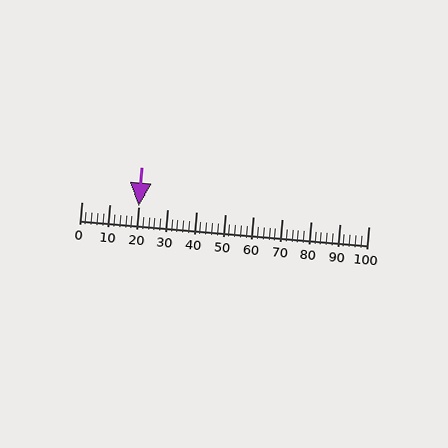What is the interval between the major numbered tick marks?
The major tick marks are spaced 10 units apart.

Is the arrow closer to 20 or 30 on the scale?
The arrow is closer to 20.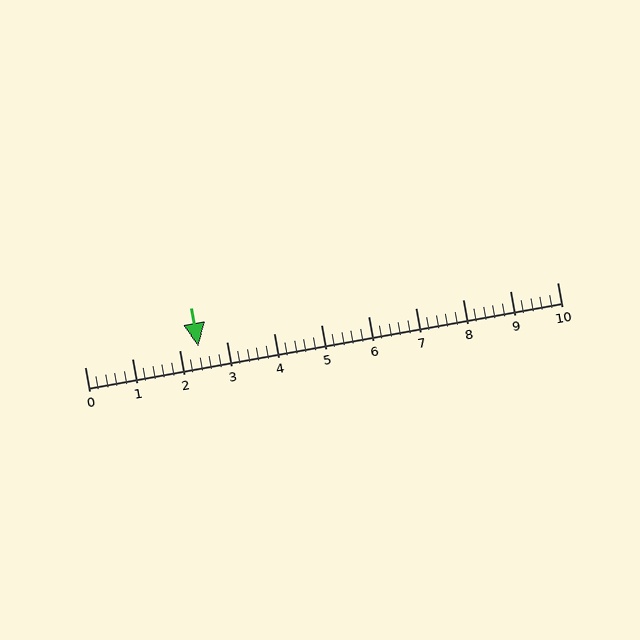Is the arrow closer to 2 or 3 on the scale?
The arrow is closer to 2.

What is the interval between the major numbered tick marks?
The major tick marks are spaced 1 units apart.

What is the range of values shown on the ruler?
The ruler shows values from 0 to 10.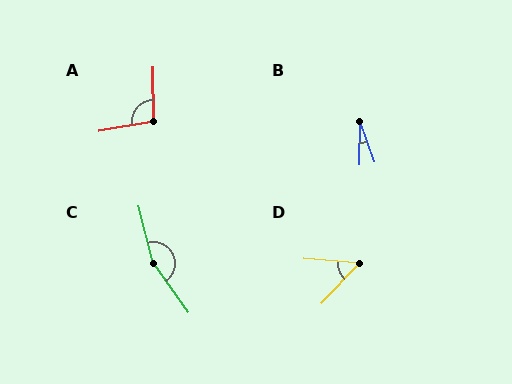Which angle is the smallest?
B, at approximately 21 degrees.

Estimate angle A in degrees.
Approximately 100 degrees.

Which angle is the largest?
C, at approximately 159 degrees.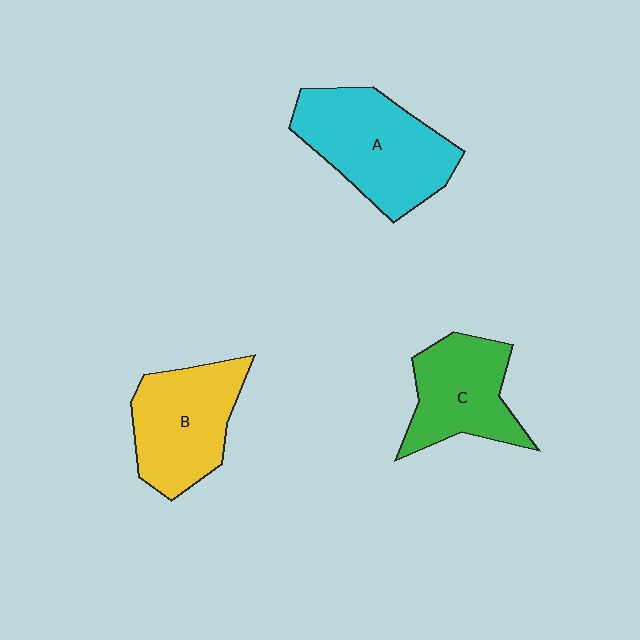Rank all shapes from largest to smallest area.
From largest to smallest: A (cyan), B (yellow), C (green).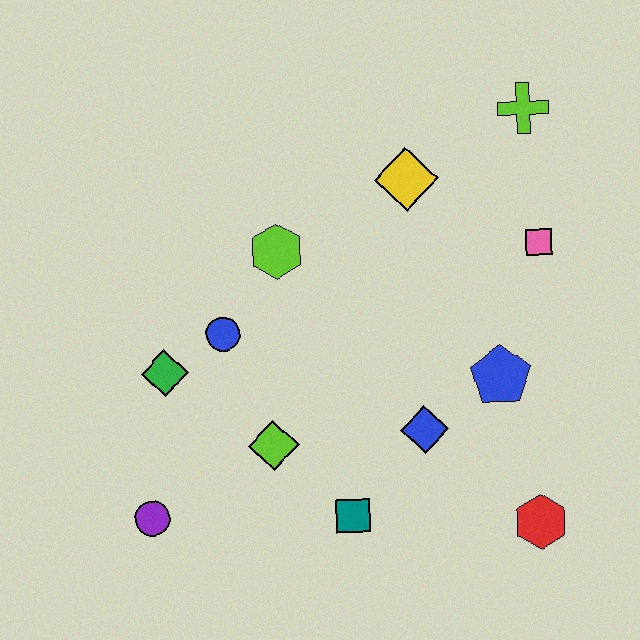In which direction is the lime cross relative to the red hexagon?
The lime cross is above the red hexagon.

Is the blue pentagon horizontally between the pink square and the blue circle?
Yes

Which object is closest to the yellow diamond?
The lime cross is closest to the yellow diamond.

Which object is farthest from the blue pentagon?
The purple circle is farthest from the blue pentagon.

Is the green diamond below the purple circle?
No